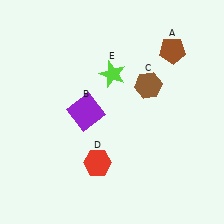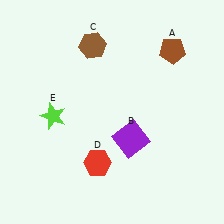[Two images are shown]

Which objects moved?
The objects that moved are: the purple square (B), the brown hexagon (C), the lime star (E).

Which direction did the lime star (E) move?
The lime star (E) moved left.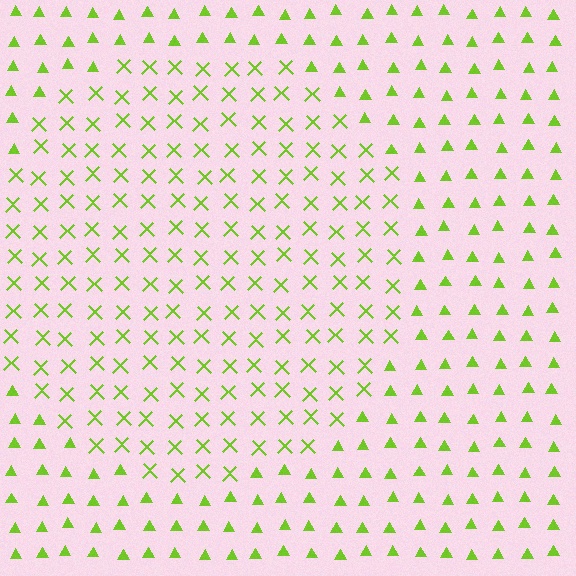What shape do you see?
I see a circle.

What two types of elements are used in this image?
The image uses X marks inside the circle region and triangles outside it.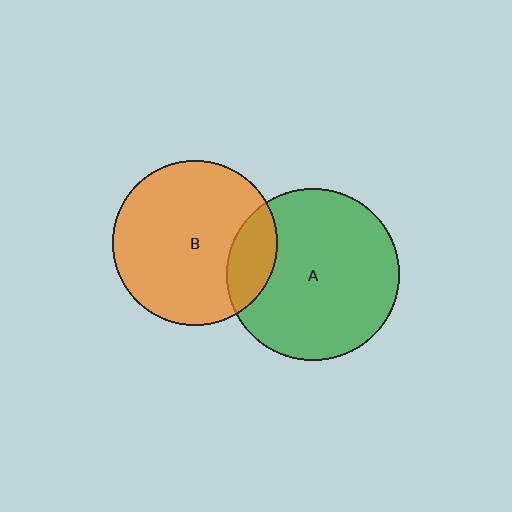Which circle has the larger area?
Circle A (green).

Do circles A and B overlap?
Yes.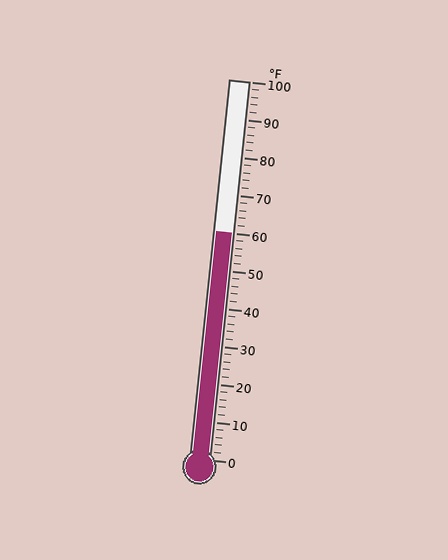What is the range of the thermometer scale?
The thermometer scale ranges from 0°F to 100°F.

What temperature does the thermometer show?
The thermometer shows approximately 60°F.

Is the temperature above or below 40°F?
The temperature is above 40°F.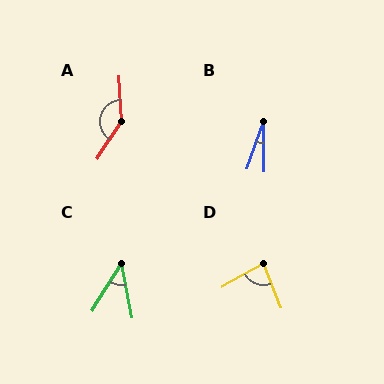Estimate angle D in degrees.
Approximately 81 degrees.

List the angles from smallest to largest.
B (20°), C (43°), D (81°), A (144°).